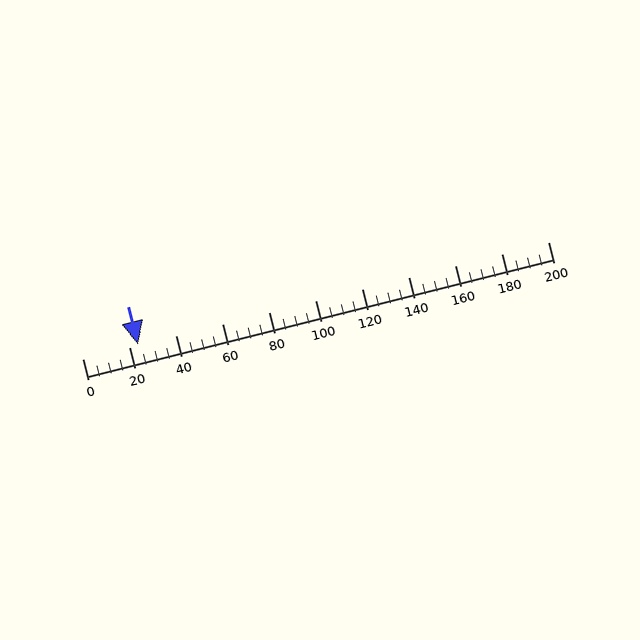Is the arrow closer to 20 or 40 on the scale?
The arrow is closer to 20.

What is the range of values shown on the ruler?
The ruler shows values from 0 to 200.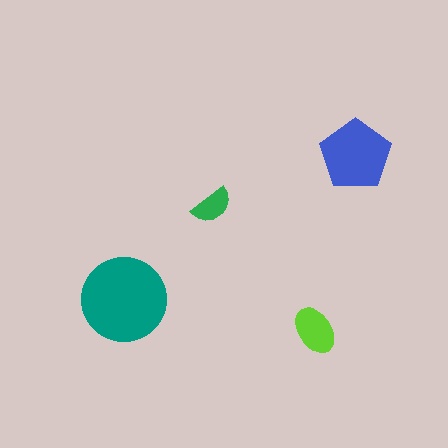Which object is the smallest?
The green semicircle.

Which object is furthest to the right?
The blue pentagon is rightmost.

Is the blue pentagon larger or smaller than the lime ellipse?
Larger.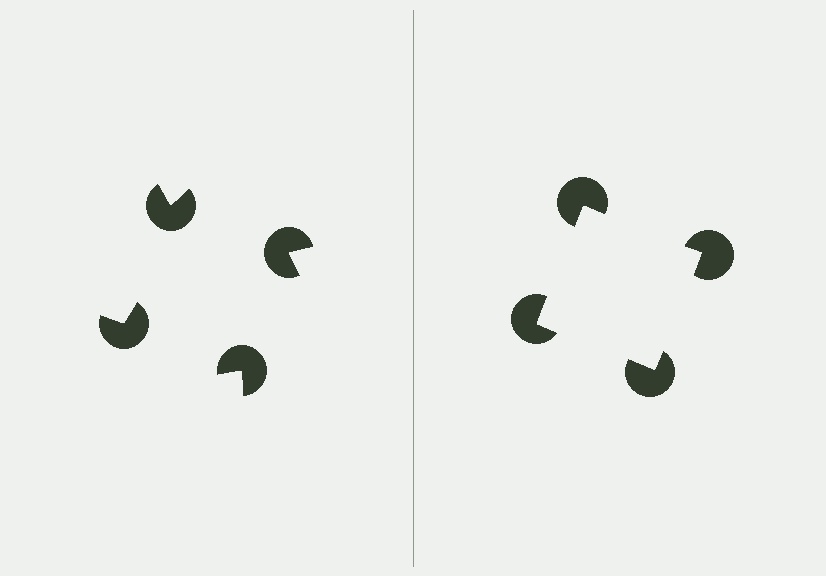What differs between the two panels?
The pac-man discs are positioned identically on both sides; only the wedge orientations differ. On the right they align to a square; on the left they are misaligned.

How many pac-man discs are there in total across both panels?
8 — 4 on each side.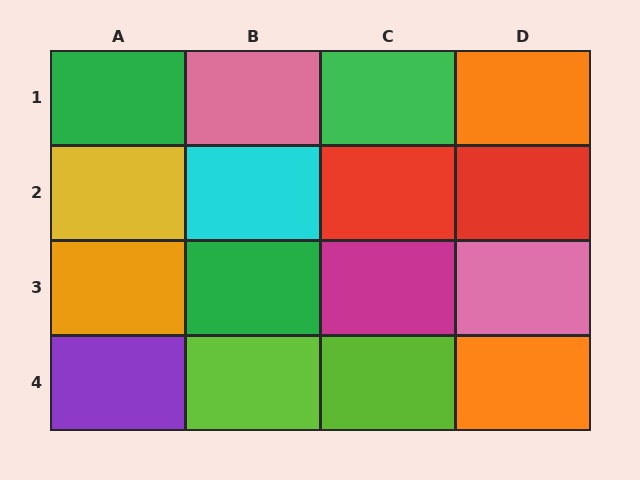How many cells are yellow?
1 cell is yellow.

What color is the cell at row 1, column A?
Green.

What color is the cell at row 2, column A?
Yellow.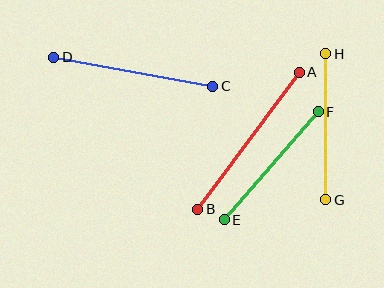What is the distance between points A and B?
The distance is approximately 170 pixels.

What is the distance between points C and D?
The distance is approximately 161 pixels.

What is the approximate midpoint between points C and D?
The midpoint is at approximately (133, 72) pixels.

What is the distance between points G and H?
The distance is approximately 146 pixels.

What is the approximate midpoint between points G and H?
The midpoint is at approximately (326, 127) pixels.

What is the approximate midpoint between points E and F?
The midpoint is at approximately (271, 166) pixels.